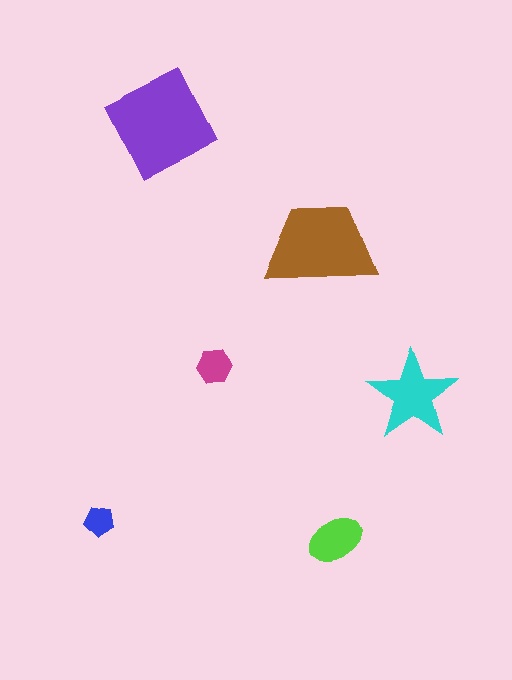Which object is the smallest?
The blue pentagon.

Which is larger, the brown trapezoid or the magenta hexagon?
The brown trapezoid.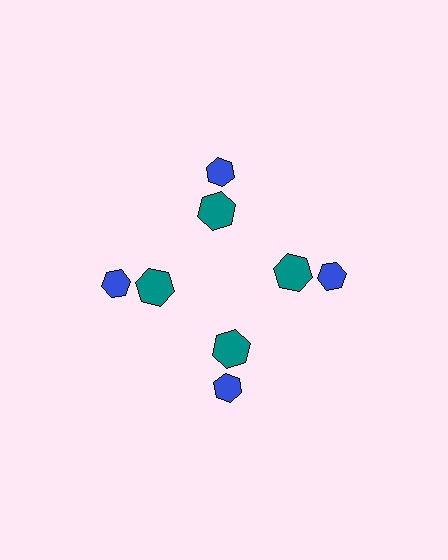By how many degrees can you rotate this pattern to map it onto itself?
The pattern maps onto itself every 90 degrees of rotation.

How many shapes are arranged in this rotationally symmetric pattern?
There are 8 shapes, arranged in 4 groups of 2.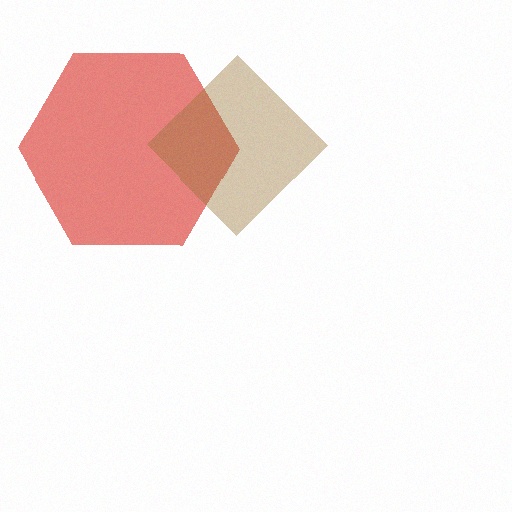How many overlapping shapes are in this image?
There are 2 overlapping shapes in the image.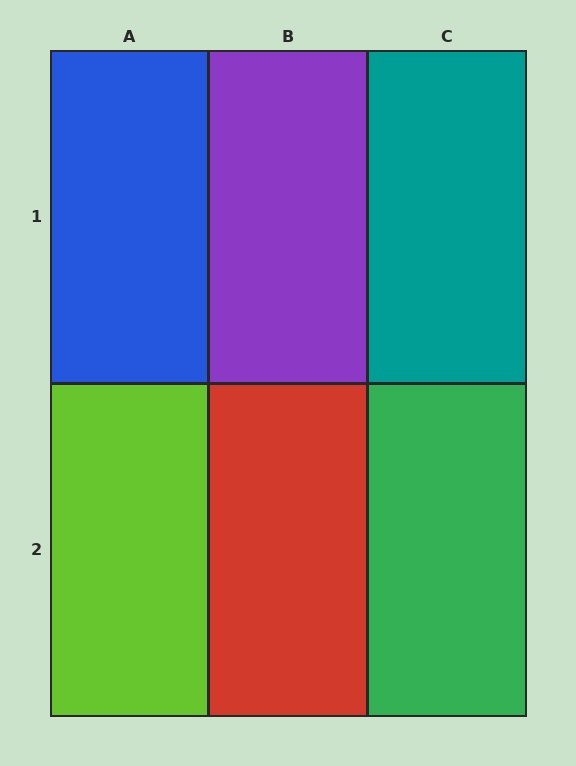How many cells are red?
1 cell is red.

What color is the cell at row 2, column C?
Green.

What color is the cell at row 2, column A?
Lime.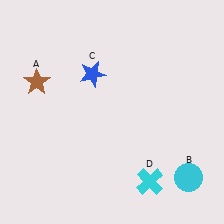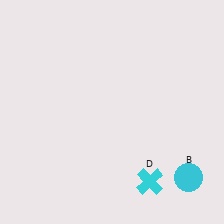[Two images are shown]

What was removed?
The brown star (A), the blue star (C) were removed in Image 2.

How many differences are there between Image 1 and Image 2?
There are 2 differences between the two images.